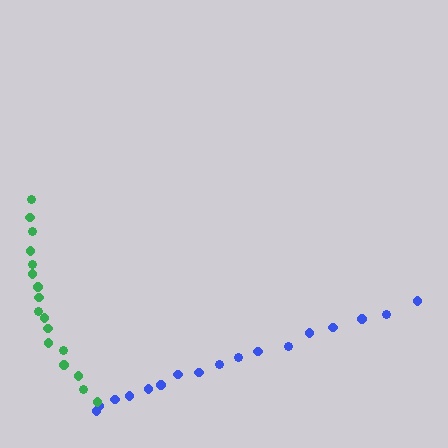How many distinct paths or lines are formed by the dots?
There are 2 distinct paths.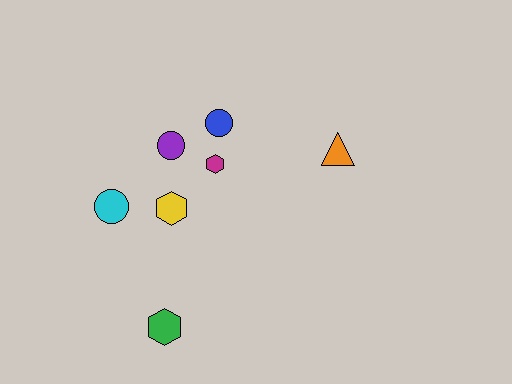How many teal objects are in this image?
There are no teal objects.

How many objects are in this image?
There are 7 objects.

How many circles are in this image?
There are 3 circles.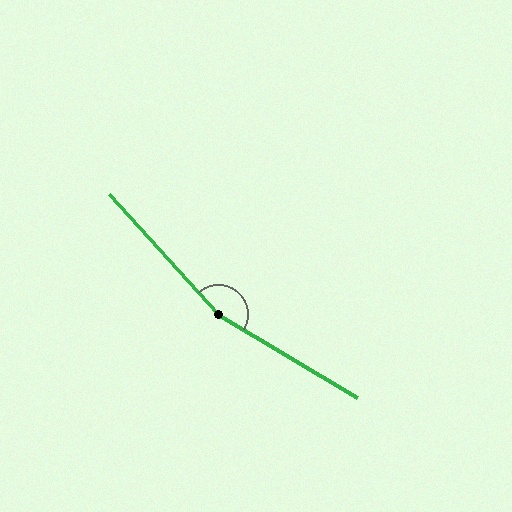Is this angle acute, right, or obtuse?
It is obtuse.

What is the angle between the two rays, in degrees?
Approximately 163 degrees.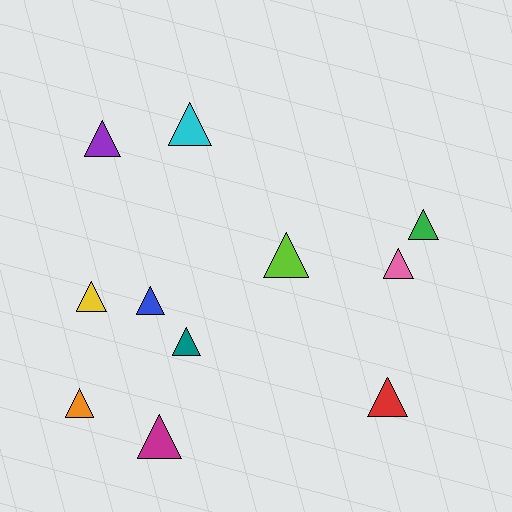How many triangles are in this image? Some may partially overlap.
There are 11 triangles.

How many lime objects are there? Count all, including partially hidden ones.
There is 1 lime object.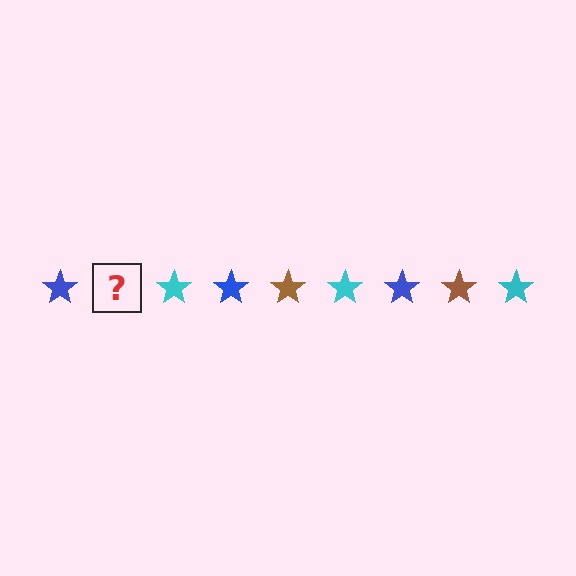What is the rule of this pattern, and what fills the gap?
The rule is that the pattern cycles through blue, brown, cyan stars. The gap should be filled with a brown star.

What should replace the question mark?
The question mark should be replaced with a brown star.